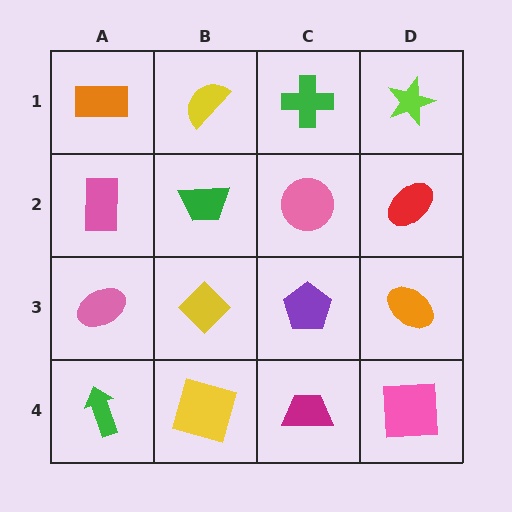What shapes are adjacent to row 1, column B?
A green trapezoid (row 2, column B), an orange rectangle (row 1, column A), a green cross (row 1, column C).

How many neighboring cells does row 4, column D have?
2.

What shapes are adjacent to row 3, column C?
A pink circle (row 2, column C), a magenta trapezoid (row 4, column C), a yellow diamond (row 3, column B), an orange ellipse (row 3, column D).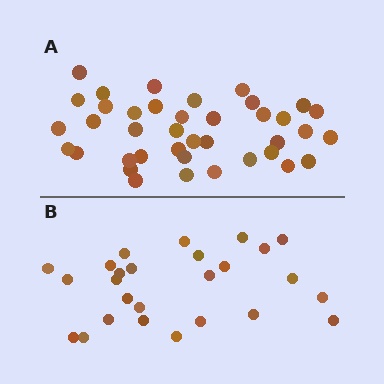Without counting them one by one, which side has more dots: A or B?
Region A (the top region) has more dots.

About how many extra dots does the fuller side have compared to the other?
Region A has approximately 15 more dots than region B.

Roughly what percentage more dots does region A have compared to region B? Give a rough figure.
About 50% more.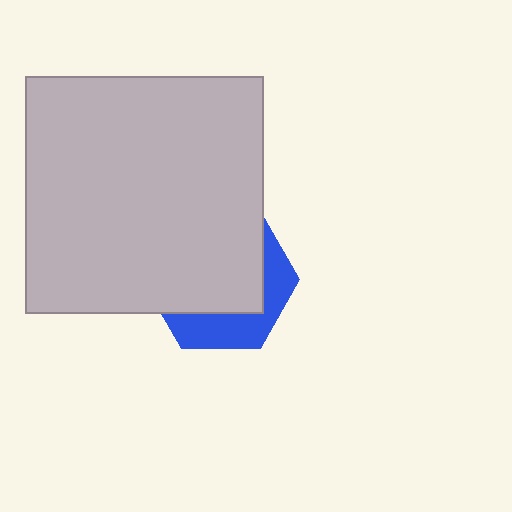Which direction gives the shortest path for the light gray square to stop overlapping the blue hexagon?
Moving up gives the shortest separation.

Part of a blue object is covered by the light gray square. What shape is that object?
It is a hexagon.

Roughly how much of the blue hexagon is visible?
A small part of it is visible (roughly 34%).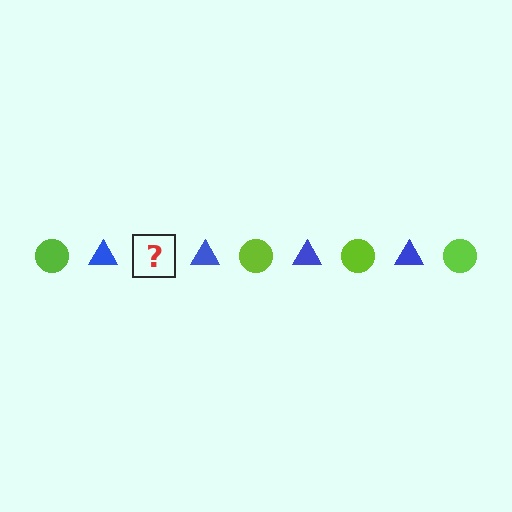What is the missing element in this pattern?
The missing element is a lime circle.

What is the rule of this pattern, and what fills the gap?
The rule is that the pattern alternates between lime circle and blue triangle. The gap should be filled with a lime circle.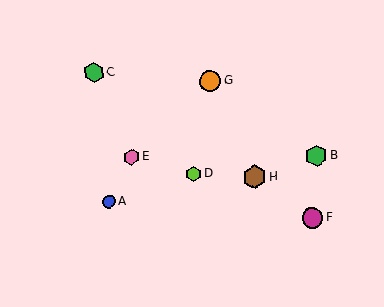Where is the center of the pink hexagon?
The center of the pink hexagon is at (131, 157).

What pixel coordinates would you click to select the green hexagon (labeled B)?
Click at (316, 156) to select the green hexagon B.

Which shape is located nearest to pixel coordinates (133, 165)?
The pink hexagon (labeled E) at (131, 157) is nearest to that location.